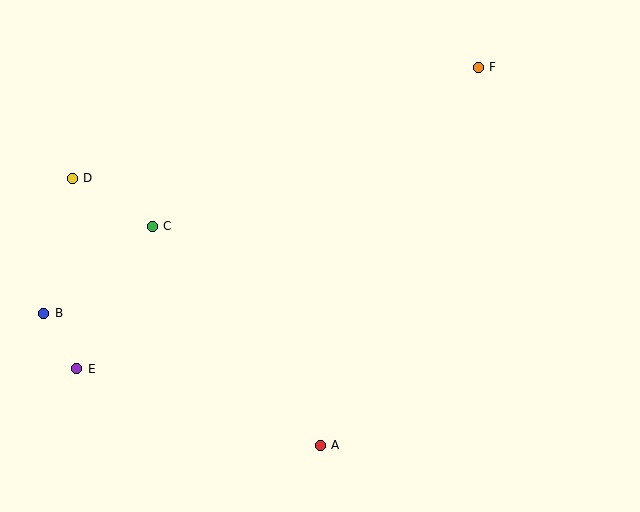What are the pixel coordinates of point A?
Point A is at (320, 445).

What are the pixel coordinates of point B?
Point B is at (44, 313).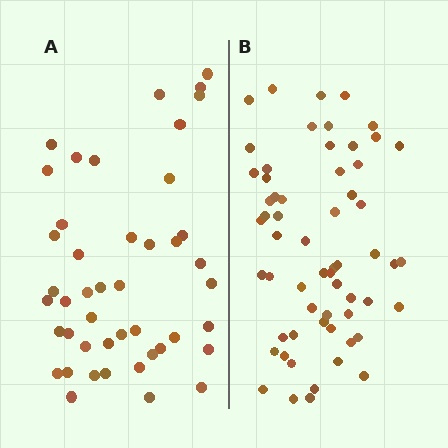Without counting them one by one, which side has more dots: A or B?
Region B (the right region) has more dots.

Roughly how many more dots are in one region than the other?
Region B has approximately 15 more dots than region A.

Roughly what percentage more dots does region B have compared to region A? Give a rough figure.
About 35% more.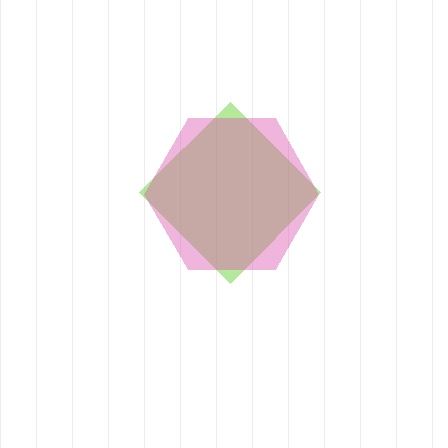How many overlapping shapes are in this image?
There are 2 overlapping shapes in the image.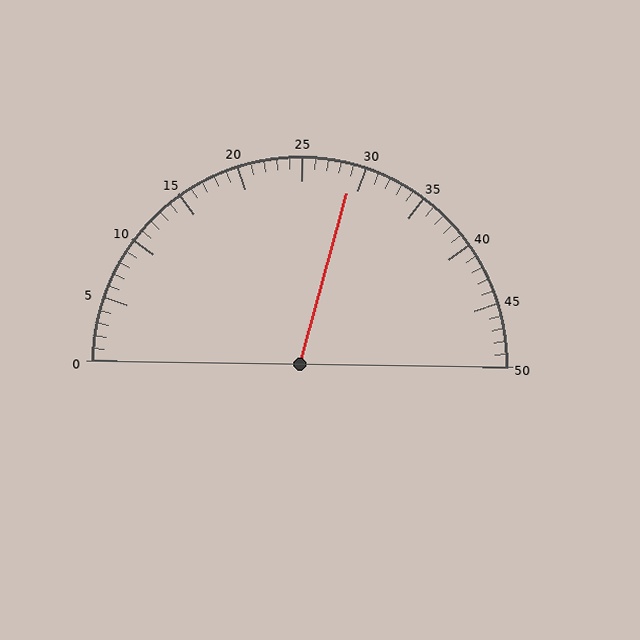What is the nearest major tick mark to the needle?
The nearest major tick mark is 30.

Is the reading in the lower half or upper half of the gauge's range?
The reading is in the upper half of the range (0 to 50).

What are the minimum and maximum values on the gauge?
The gauge ranges from 0 to 50.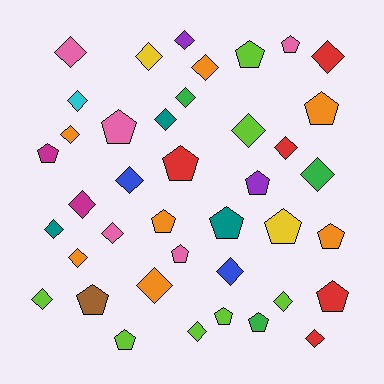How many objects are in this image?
There are 40 objects.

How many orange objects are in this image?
There are 7 orange objects.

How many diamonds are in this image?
There are 23 diamonds.